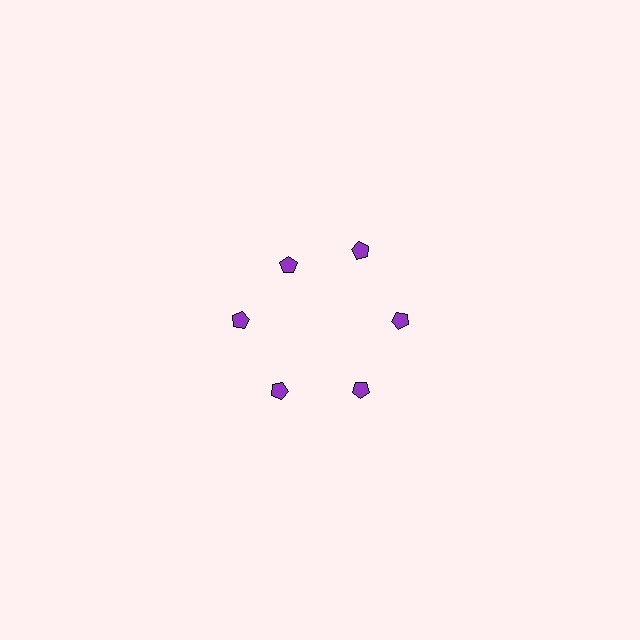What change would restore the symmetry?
The symmetry would be restored by moving it outward, back onto the ring so that all 6 pentagons sit at equal angles and equal distance from the center.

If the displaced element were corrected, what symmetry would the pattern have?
It would have 6-fold rotational symmetry — the pattern would map onto itself every 60 degrees.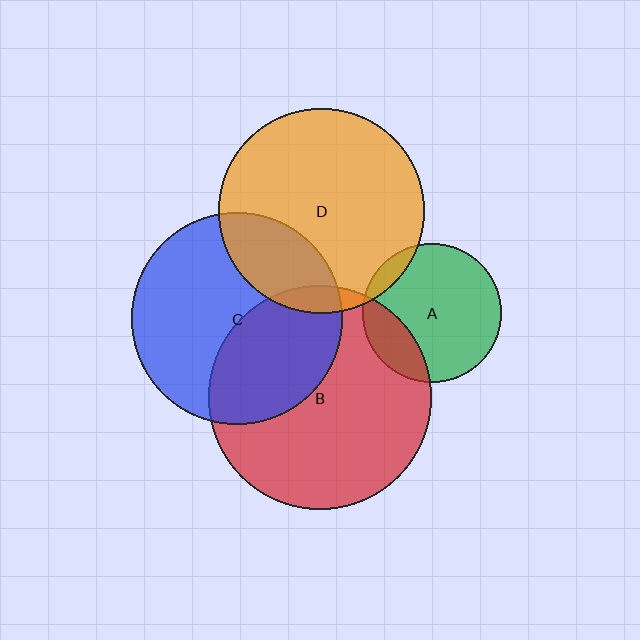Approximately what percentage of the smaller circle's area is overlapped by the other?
Approximately 5%.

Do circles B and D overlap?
Yes.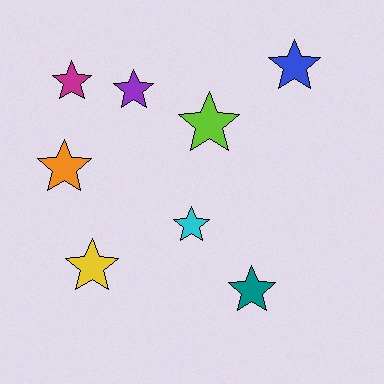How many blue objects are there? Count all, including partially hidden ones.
There is 1 blue object.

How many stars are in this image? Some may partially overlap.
There are 8 stars.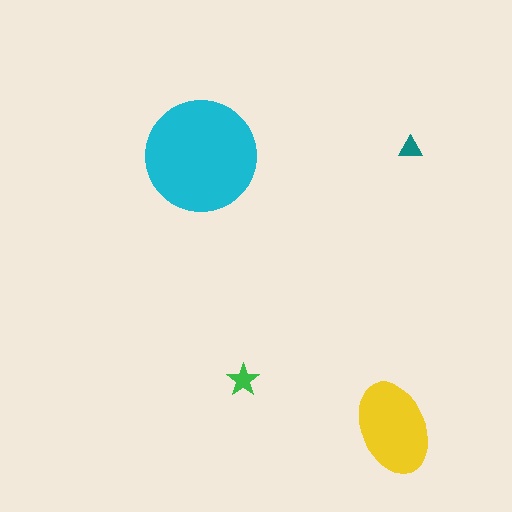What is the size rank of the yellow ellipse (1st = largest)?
2nd.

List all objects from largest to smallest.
The cyan circle, the yellow ellipse, the green star, the teal triangle.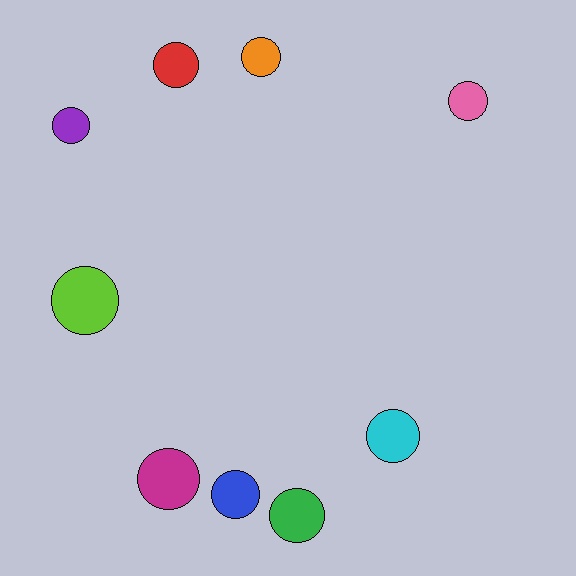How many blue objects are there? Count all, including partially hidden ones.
There is 1 blue object.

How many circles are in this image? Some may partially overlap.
There are 9 circles.